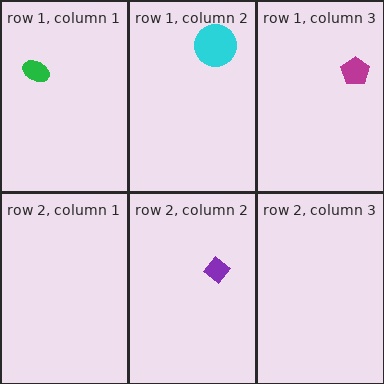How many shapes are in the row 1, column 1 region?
1.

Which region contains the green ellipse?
The row 1, column 1 region.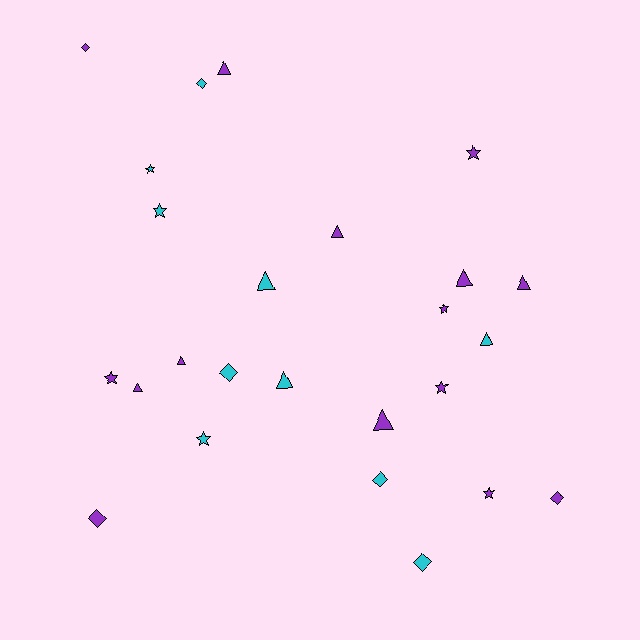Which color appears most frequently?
Purple, with 15 objects.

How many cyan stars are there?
There are 3 cyan stars.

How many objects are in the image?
There are 25 objects.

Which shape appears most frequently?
Triangle, with 10 objects.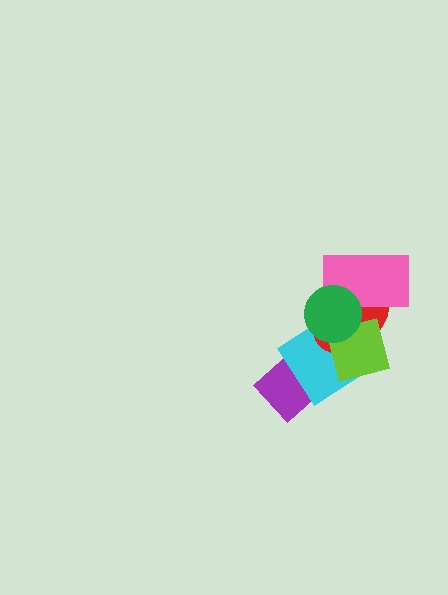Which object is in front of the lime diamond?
The green circle is in front of the lime diamond.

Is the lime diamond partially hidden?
Yes, it is partially covered by another shape.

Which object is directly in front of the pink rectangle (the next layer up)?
The lime diamond is directly in front of the pink rectangle.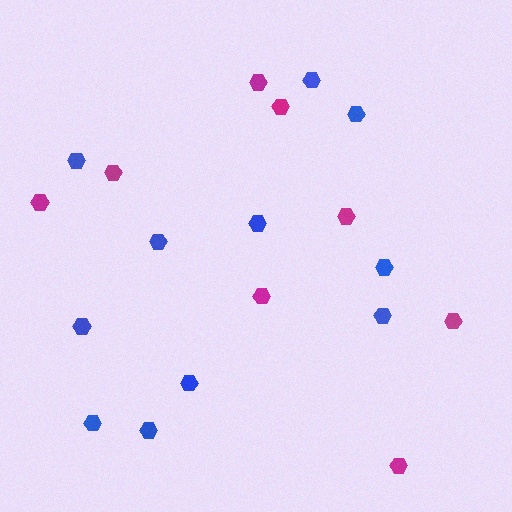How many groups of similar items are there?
There are 2 groups: one group of blue hexagons (11) and one group of magenta hexagons (8).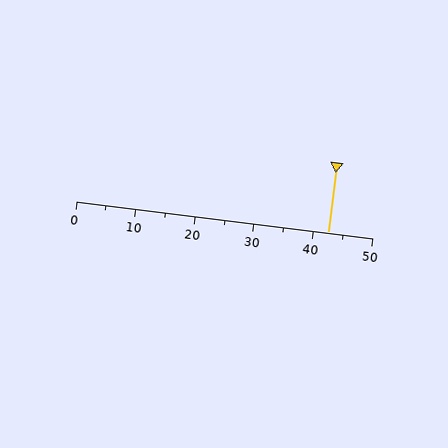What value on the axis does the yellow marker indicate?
The marker indicates approximately 42.5.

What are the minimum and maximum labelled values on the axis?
The axis runs from 0 to 50.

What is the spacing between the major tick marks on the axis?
The major ticks are spaced 10 apart.